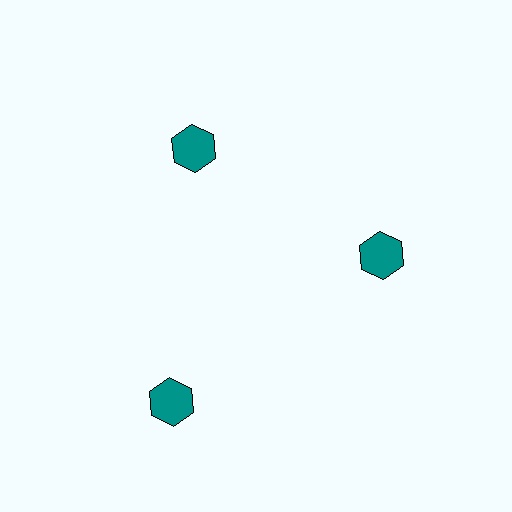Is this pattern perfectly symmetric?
No. The 3 teal hexagons are arranged in a ring, but one element near the 7 o'clock position is pushed outward from the center, breaking the 3-fold rotational symmetry.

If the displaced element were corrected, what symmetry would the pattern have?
It would have 3-fold rotational symmetry — the pattern would map onto itself every 120 degrees.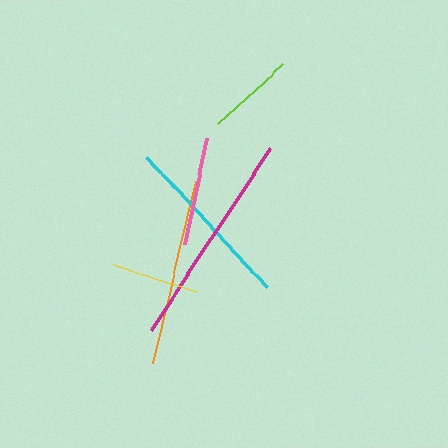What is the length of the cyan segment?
The cyan segment is approximately 177 pixels long.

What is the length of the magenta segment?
The magenta segment is approximately 217 pixels long.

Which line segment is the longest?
The magenta line is the longest at approximately 217 pixels.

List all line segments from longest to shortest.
From longest to shortest: magenta, orange, cyan, pink, lime, yellow.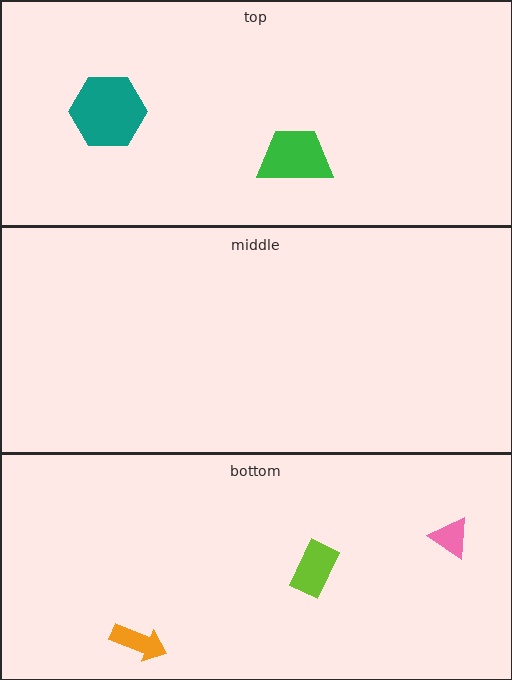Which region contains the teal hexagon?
The top region.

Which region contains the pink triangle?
The bottom region.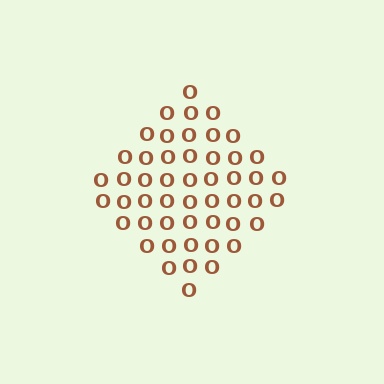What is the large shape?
The large shape is a diamond.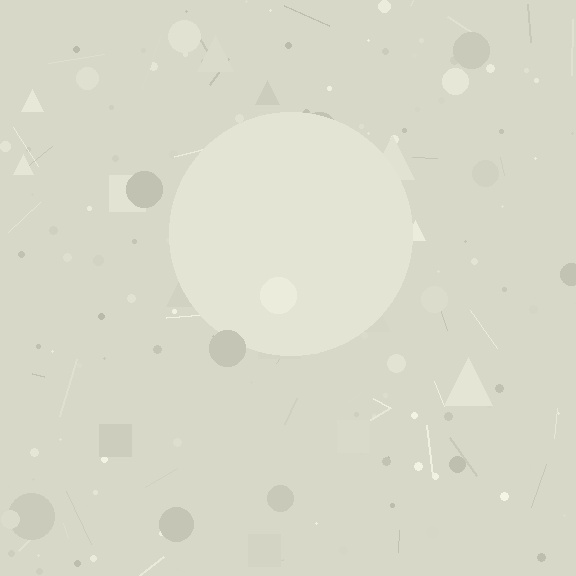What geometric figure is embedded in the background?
A circle is embedded in the background.